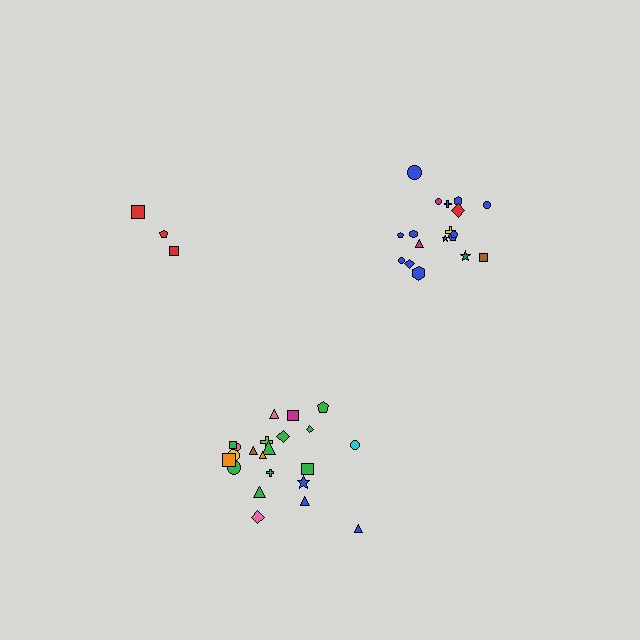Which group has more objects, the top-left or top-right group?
The top-right group.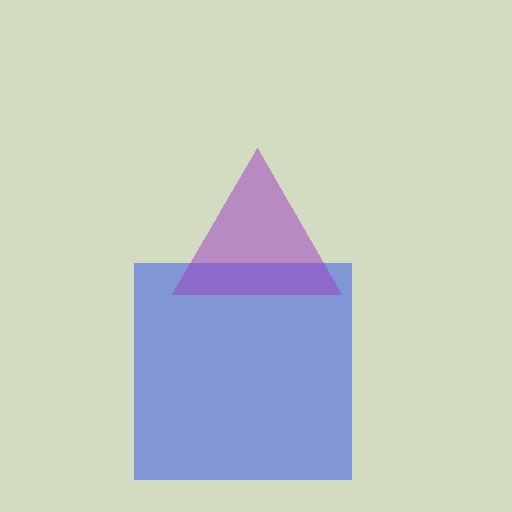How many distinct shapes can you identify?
There are 2 distinct shapes: a blue square, a purple triangle.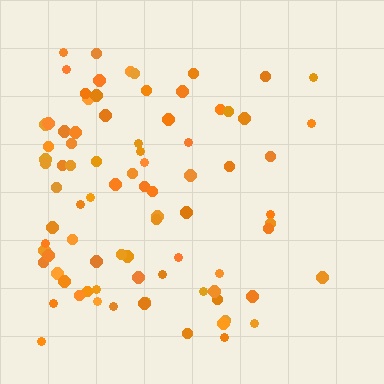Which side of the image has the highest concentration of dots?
The left.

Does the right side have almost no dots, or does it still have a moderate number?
Still a moderate number, just noticeably fewer than the left.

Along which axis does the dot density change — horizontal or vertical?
Horizontal.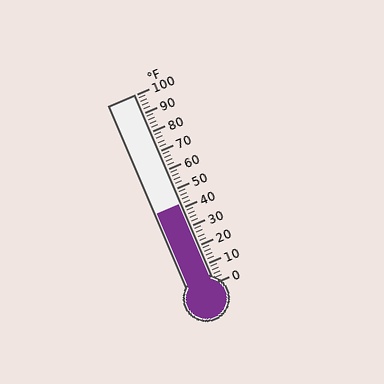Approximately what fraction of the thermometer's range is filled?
The thermometer is filled to approximately 40% of its range.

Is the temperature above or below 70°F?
The temperature is below 70°F.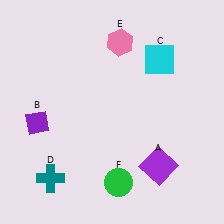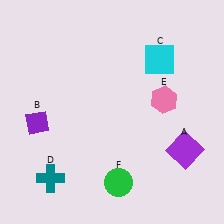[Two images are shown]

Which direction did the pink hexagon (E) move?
The pink hexagon (E) moved down.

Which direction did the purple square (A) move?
The purple square (A) moved right.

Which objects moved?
The objects that moved are: the purple square (A), the pink hexagon (E).